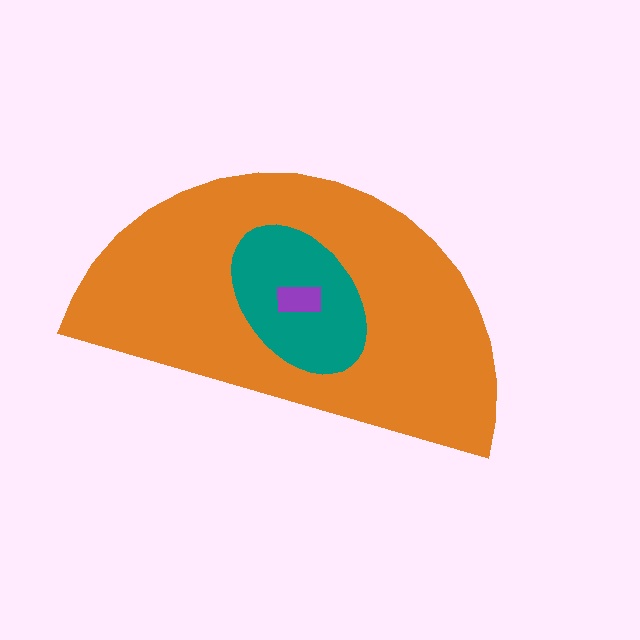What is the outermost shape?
The orange semicircle.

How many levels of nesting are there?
3.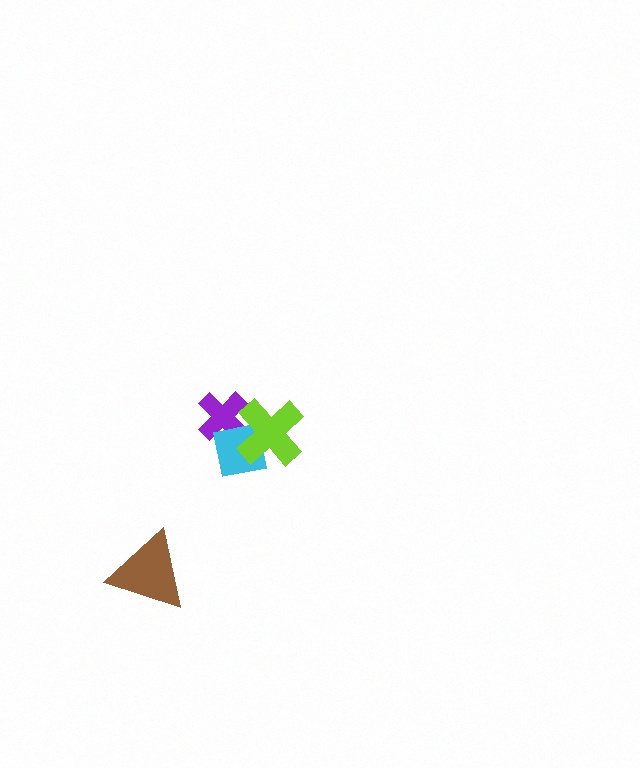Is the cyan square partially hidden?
Yes, it is partially covered by another shape.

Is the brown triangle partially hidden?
No, no other shape covers it.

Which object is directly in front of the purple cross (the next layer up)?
The cyan square is directly in front of the purple cross.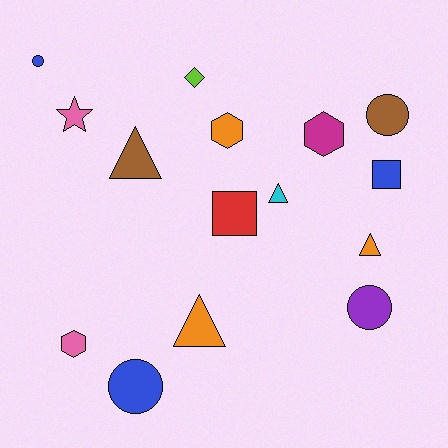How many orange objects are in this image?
There are 3 orange objects.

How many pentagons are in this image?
There are no pentagons.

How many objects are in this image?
There are 15 objects.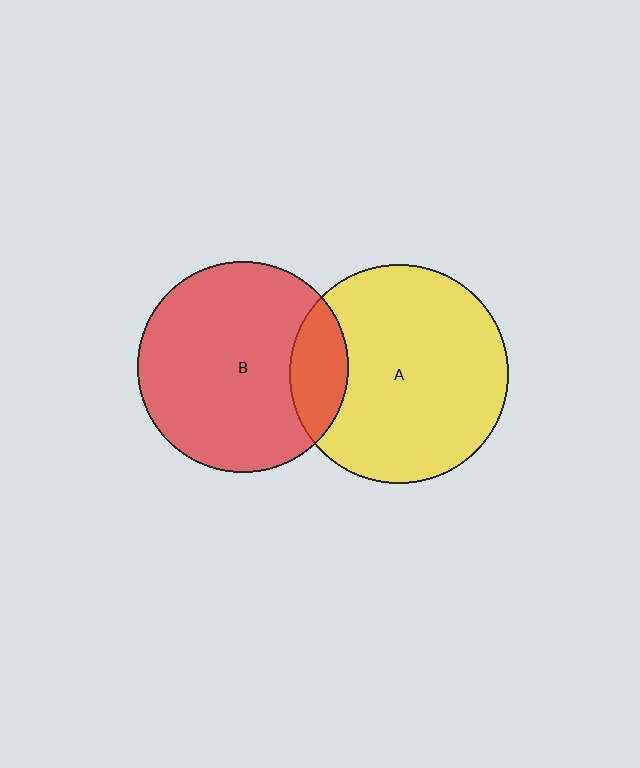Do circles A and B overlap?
Yes.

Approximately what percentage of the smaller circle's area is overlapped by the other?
Approximately 15%.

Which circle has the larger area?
Circle A (yellow).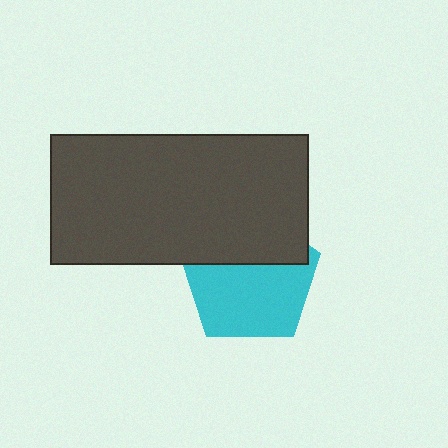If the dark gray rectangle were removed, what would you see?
You would see the complete cyan pentagon.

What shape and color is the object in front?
The object in front is a dark gray rectangle.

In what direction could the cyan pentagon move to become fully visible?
The cyan pentagon could move down. That would shift it out from behind the dark gray rectangle entirely.